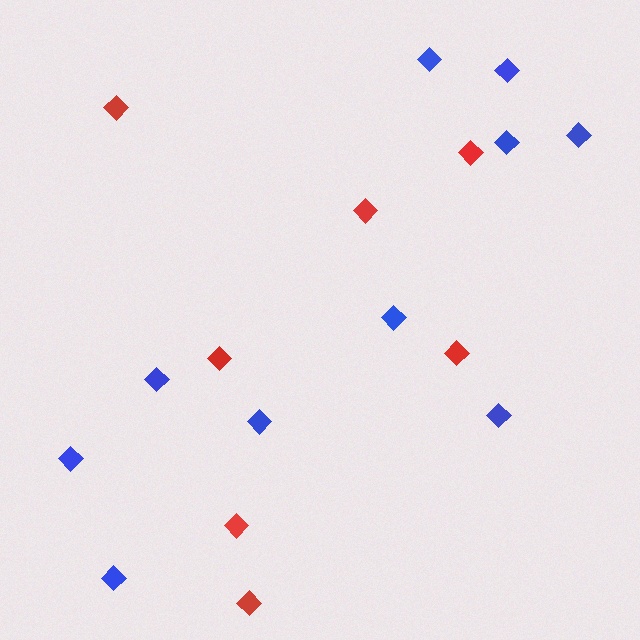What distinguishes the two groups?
There are 2 groups: one group of blue diamonds (10) and one group of red diamonds (7).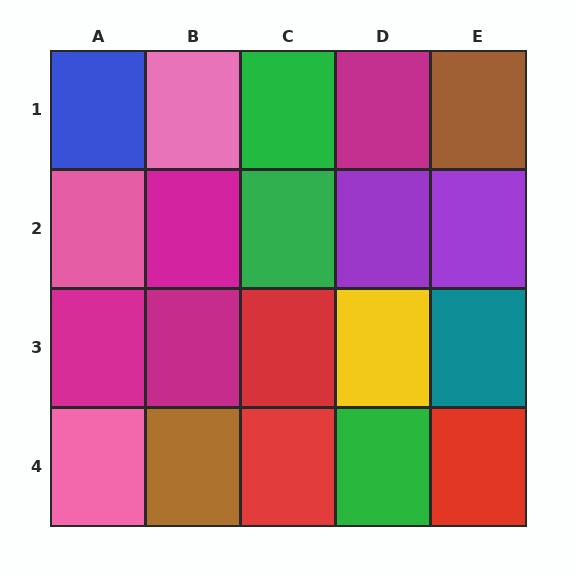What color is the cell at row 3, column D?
Yellow.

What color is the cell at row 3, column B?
Magenta.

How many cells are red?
3 cells are red.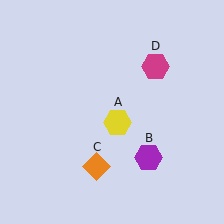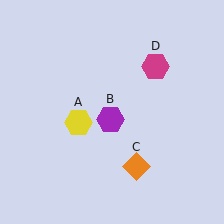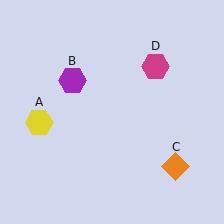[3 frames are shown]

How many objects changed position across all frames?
3 objects changed position: yellow hexagon (object A), purple hexagon (object B), orange diamond (object C).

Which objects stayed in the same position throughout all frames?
Magenta hexagon (object D) remained stationary.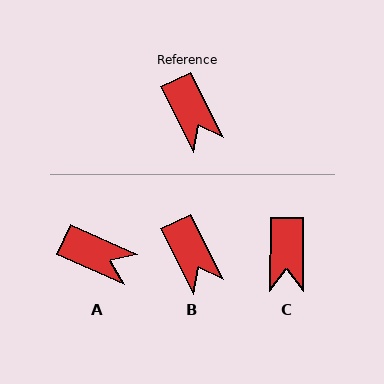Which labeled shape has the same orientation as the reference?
B.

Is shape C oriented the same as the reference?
No, it is off by about 27 degrees.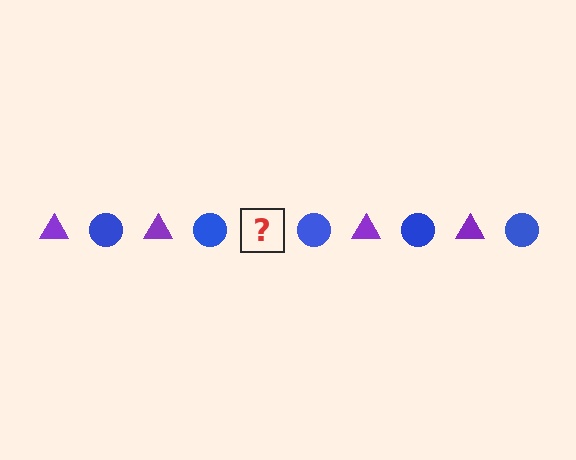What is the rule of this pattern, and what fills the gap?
The rule is that the pattern alternates between purple triangle and blue circle. The gap should be filled with a purple triangle.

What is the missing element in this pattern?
The missing element is a purple triangle.